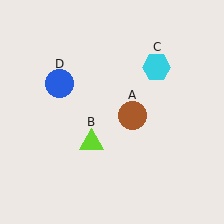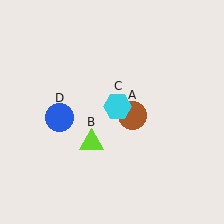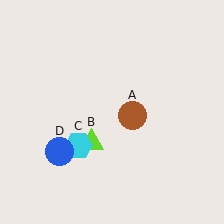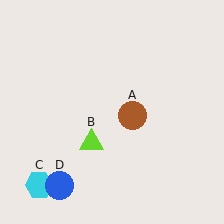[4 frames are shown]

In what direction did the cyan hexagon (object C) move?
The cyan hexagon (object C) moved down and to the left.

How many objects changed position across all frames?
2 objects changed position: cyan hexagon (object C), blue circle (object D).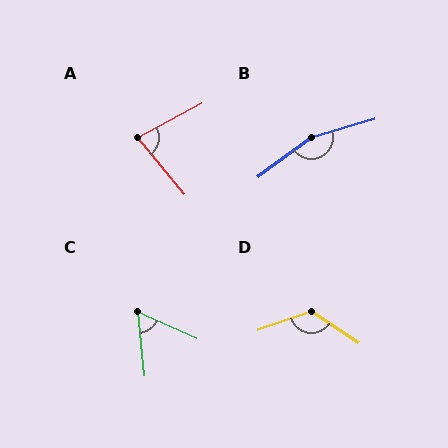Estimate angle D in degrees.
Approximately 127 degrees.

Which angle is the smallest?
C, at approximately 60 degrees.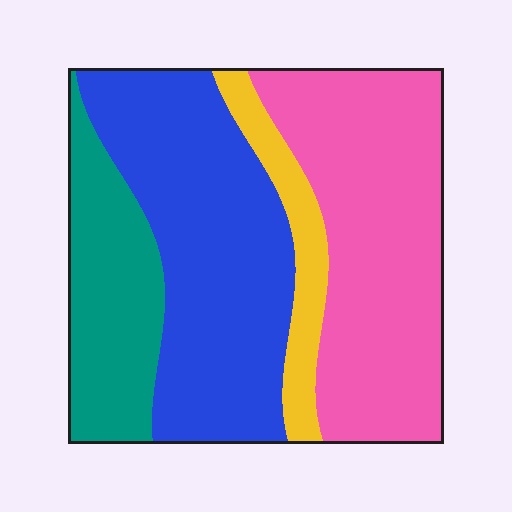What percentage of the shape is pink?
Pink takes up about three eighths (3/8) of the shape.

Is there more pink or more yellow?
Pink.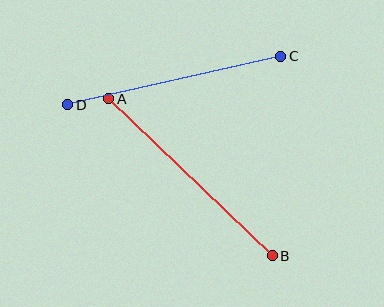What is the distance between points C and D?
The distance is approximately 218 pixels.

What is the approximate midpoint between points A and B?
The midpoint is at approximately (190, 177) pixels.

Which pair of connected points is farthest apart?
Points A and B are farthest apart.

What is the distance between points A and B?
The distance is approximately 226 pixels.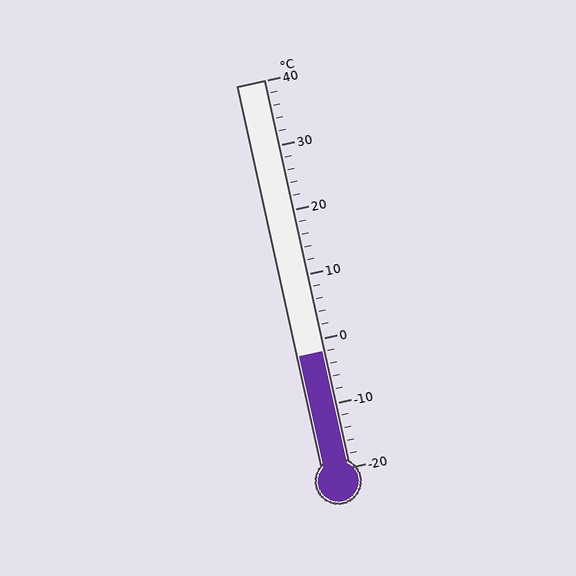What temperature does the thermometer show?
The thermometer shows approximately -2°C.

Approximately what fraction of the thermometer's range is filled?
The thermometer is filled to approximately 30% of its range.